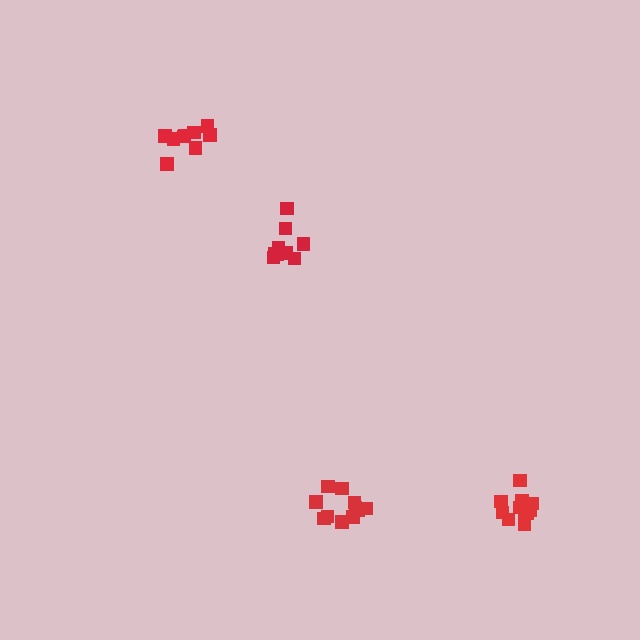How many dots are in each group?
Group 1: 12 dots, Group 2: 11 dots, Group 3: 9 dots, Group 4: 9 dots (41 total).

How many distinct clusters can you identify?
There are 4 distinct clusters.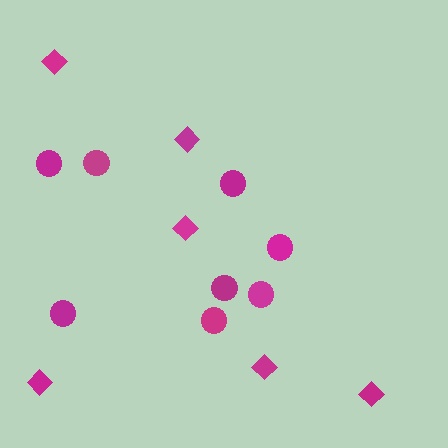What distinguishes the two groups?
There are 2 groups: one group of circles (8) and one group of diamonds (6).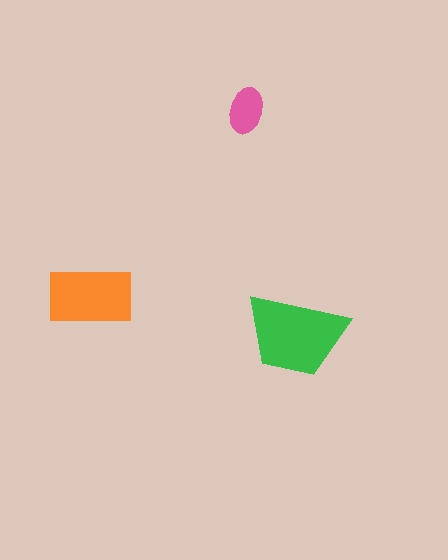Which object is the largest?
The green trapezoid.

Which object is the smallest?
The pink ellipse.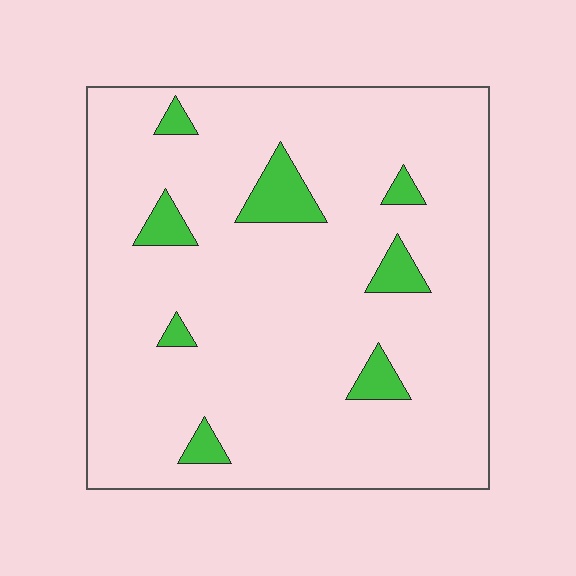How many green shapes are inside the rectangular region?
8.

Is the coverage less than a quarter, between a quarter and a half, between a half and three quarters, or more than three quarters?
Less than a quarter.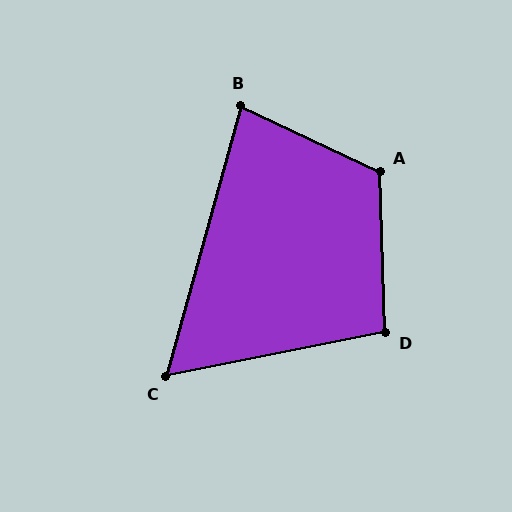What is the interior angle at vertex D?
Approximately 100 degrees (obtuse).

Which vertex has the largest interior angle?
A, at approximately 117 degrees.